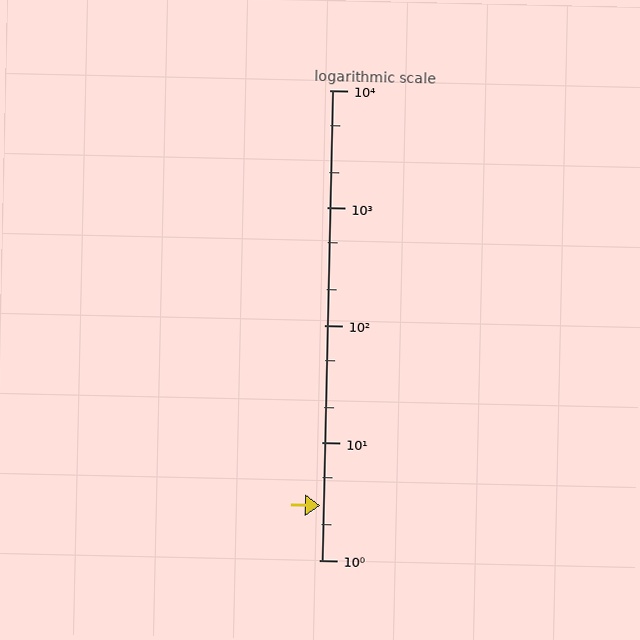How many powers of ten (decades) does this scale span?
The scale spans 4 decades, from 1 to 10000.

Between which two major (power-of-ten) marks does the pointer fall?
The pointer is between 1 and 10.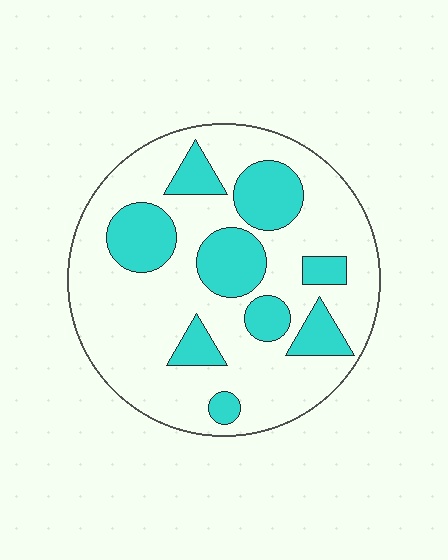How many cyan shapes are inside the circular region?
9.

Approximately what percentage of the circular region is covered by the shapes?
Approximately 30%.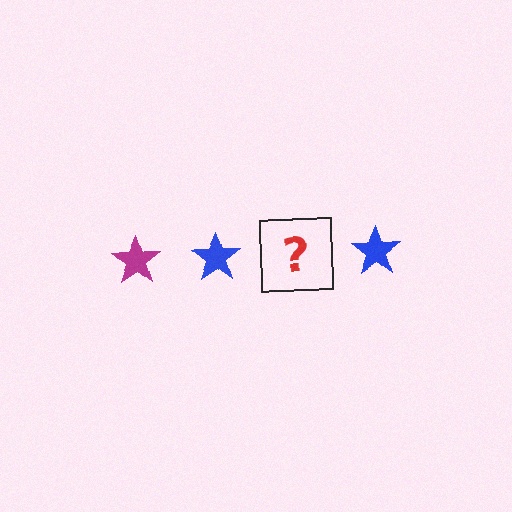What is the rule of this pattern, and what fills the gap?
The rule is that the pattern cycles through magenta, blue stars. The gap should be filled with a magenta star.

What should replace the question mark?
The question mark should be replaced with a magenta star.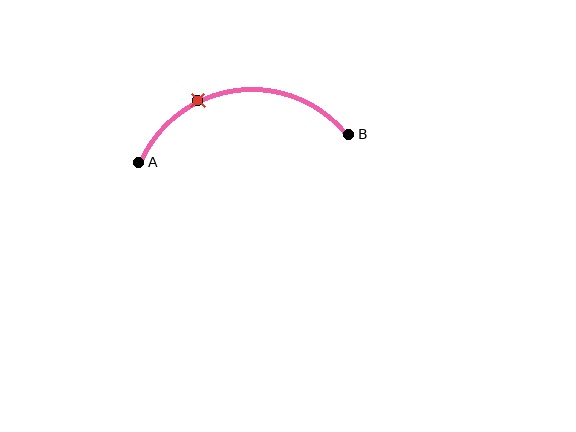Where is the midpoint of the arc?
The arc midpoint is the point on the curve farthest from the straight line joining A and B. It sits above that line.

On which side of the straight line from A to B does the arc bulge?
The arc bulges above the straight line connecting A and B.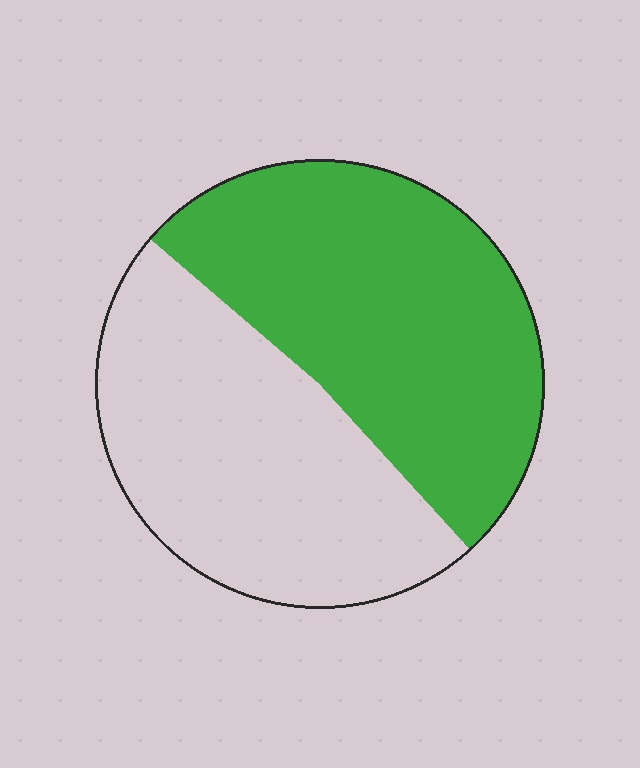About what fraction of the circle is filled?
About one half (1/2).